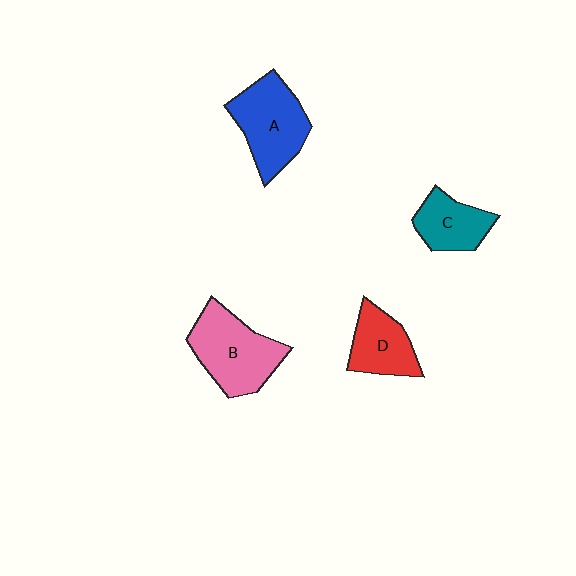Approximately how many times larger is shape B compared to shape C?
Approximately 1.6 times.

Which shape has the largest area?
Shape B (pink).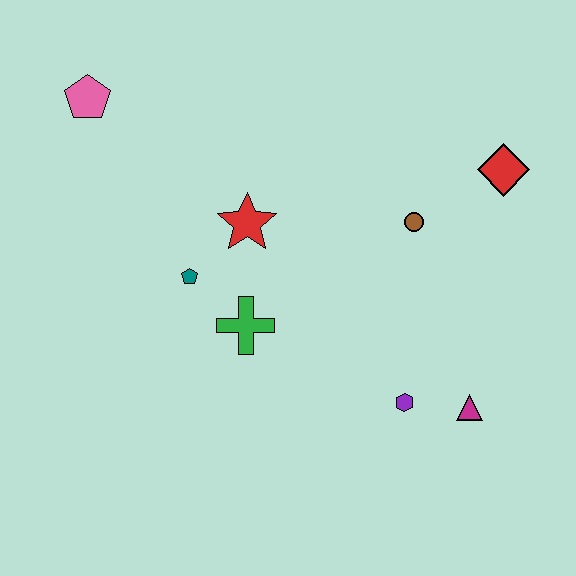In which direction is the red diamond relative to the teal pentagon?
The red diamond is to the right of the teal pentagon.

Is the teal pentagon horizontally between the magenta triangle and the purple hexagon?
No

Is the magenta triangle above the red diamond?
No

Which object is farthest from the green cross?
The red diamond is farthest from the green cross.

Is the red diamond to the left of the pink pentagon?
No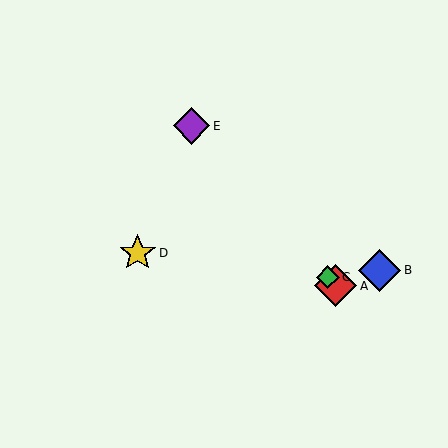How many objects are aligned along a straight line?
3 objects (A, C, E) are aligned along a straight line.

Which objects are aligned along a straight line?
Objects A, C, E are aligned along a straight line.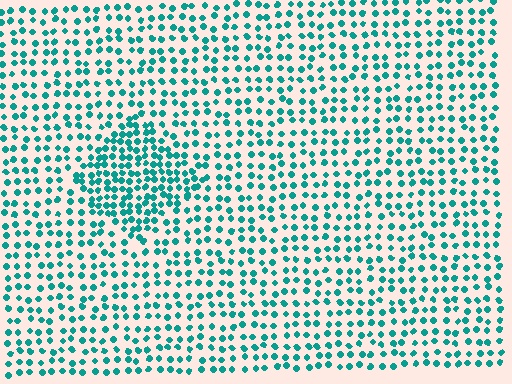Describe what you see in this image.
The image contains small teal elements arranged at two different densities. A diamond-shaped region is visible where the elements are more densely packed than the surrounding area.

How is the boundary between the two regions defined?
The boundary is defined by a change in element density (approximately 1.8x ratio). All elements are the same color, size, and shape.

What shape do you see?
I see a diamond.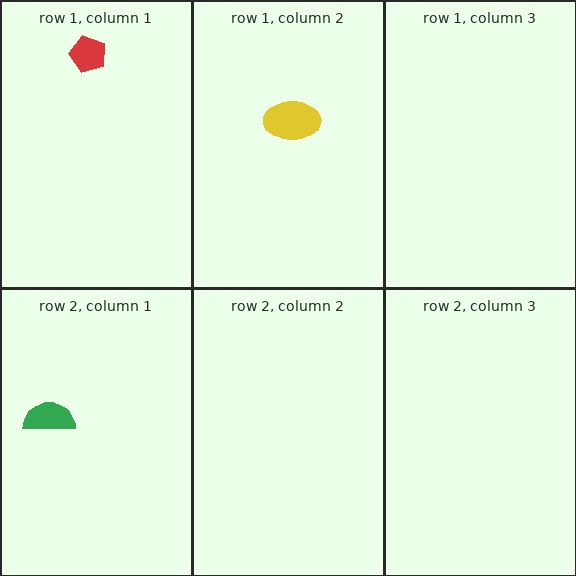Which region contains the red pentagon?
The row 1, column 1 region.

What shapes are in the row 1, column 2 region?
The yellow ellipse.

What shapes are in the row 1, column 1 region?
The red pentagon.